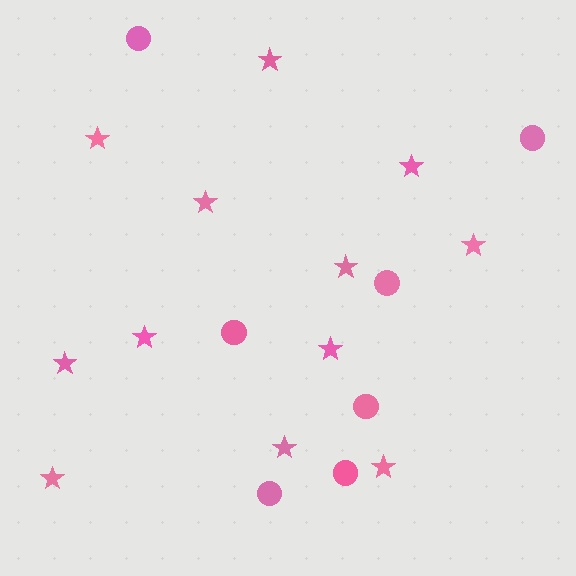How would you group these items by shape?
There are 2 groups: one group of stars (12) and one group of circles (7).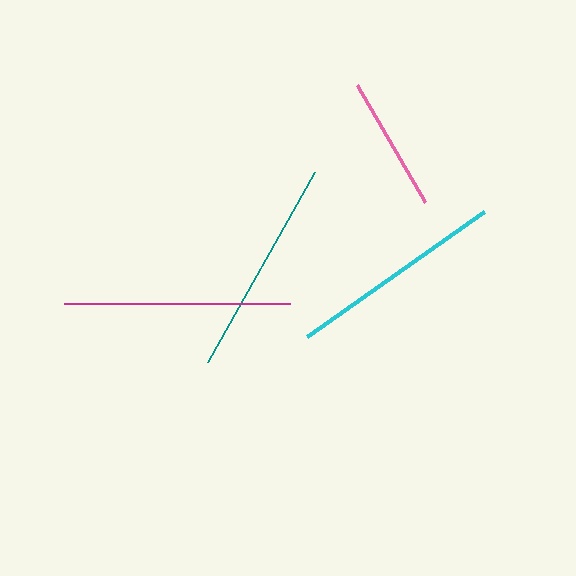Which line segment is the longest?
The magenta line is the longest at approximately 226 pixels.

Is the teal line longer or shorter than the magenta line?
The magenta line is longer than the teal line.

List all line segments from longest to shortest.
From longest to shortest: magenta, teal, cyan, pink.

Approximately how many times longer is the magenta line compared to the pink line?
The magenta line is approximately 1.7 times the length of the pink line.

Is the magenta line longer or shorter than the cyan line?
The magenta line is longer than the cyan line.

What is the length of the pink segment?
The pink segment is approximately 135 pixels long.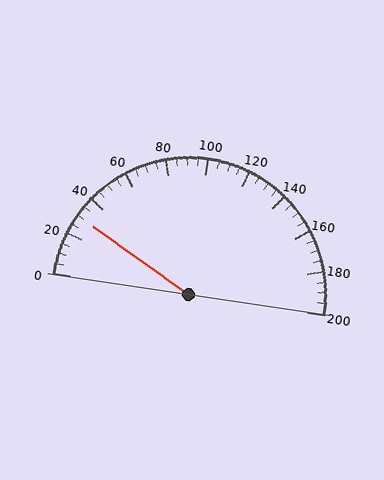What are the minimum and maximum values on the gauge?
The gauge ranges from 0 to 200.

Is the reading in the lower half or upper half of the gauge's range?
The reading is in the lower half of the range (0 to 200).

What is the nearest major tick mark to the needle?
The nearest major tick mark is 40.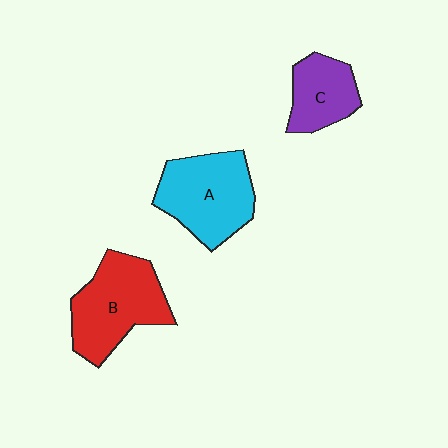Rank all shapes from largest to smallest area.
From largest to smallest: B (red), A (cyan), C (purple).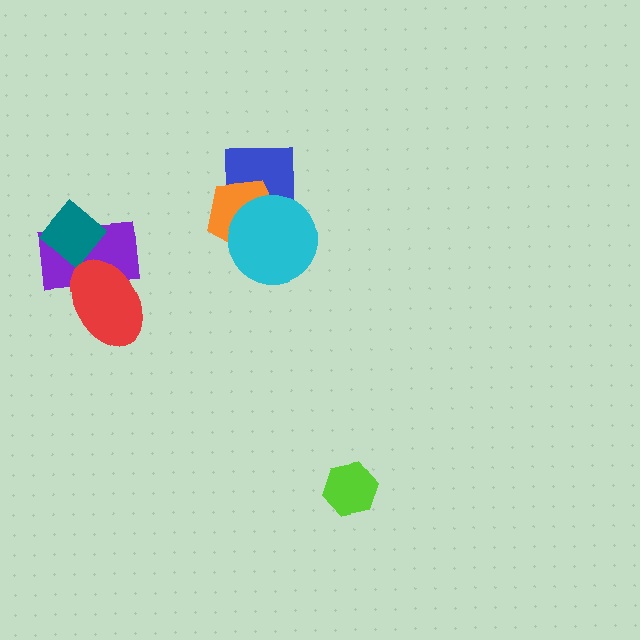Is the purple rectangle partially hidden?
Yes, it is partially covered by another shape.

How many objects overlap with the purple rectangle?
2 objects overlap with the purple rectangle.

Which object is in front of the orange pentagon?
The cyan circle is in front of the orange pentagon.